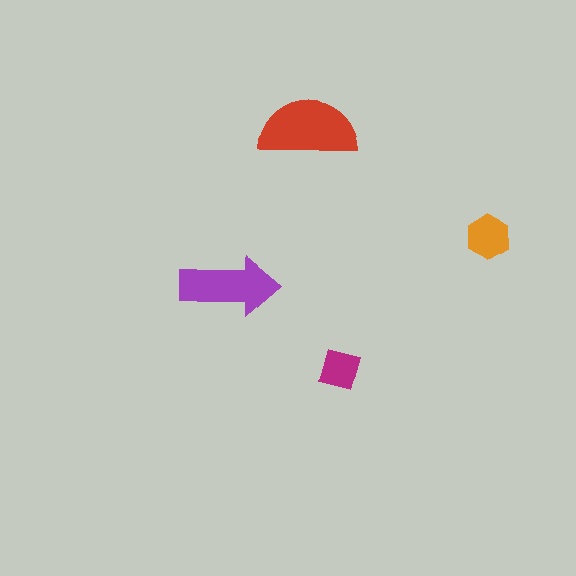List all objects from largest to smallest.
The red semicircle, the purple arrow, the orange hexagon, the magenta square.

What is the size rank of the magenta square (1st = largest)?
4th.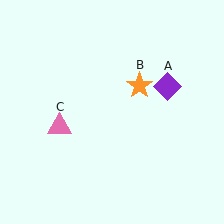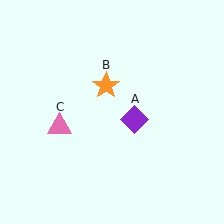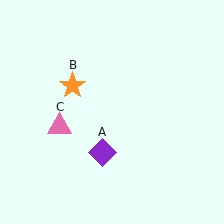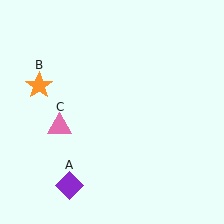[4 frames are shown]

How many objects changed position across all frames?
2 objects changed position: purple diamond (object A), orange star (object B).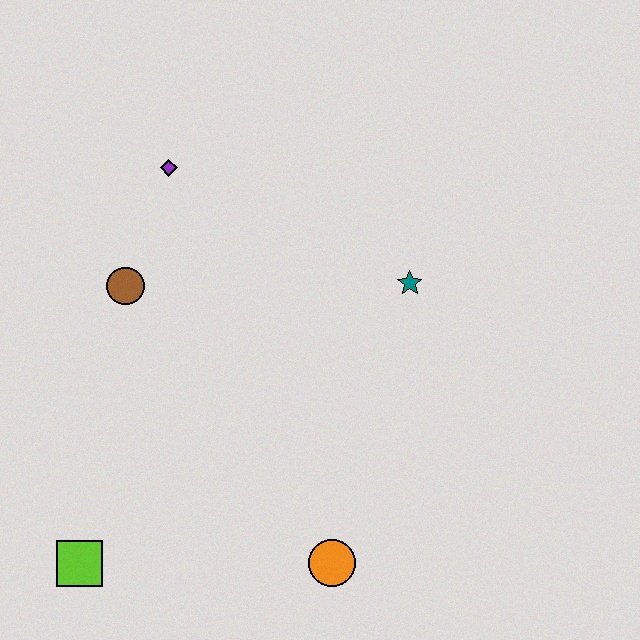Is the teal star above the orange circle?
Yes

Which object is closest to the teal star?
The purple diamond is closest to the teal star.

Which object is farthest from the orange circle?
The purple diamond is farthest from the orange circle.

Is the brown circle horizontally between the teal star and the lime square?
Yes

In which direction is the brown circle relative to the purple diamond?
The brown circle is below the purple diamond.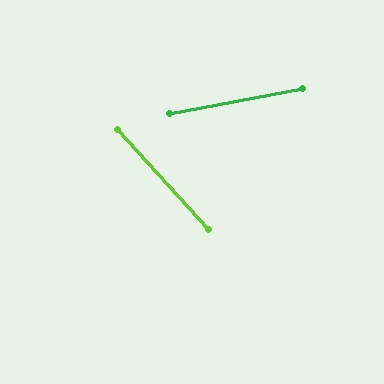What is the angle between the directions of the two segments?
Approximately 59 degrees.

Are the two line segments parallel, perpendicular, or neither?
Neither parallel nor perpendicular — they differ by about 59°.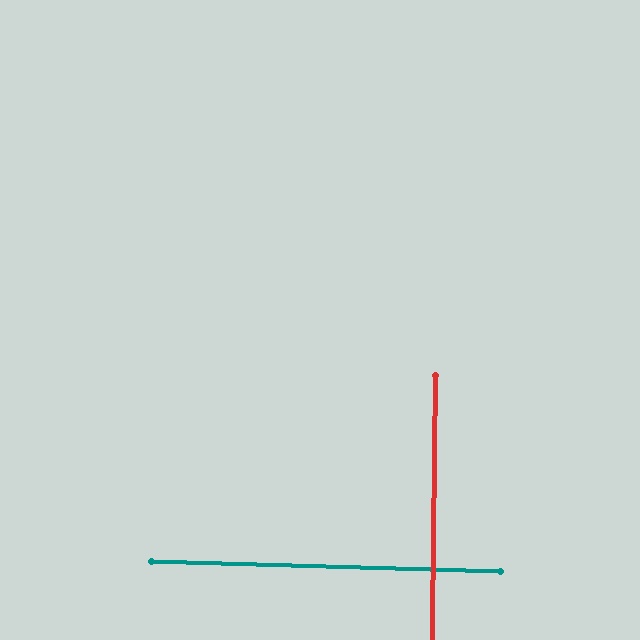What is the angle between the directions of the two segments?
Approximately 89 degrees.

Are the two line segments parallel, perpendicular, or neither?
Perpendicular — they meet at approximately 89°.